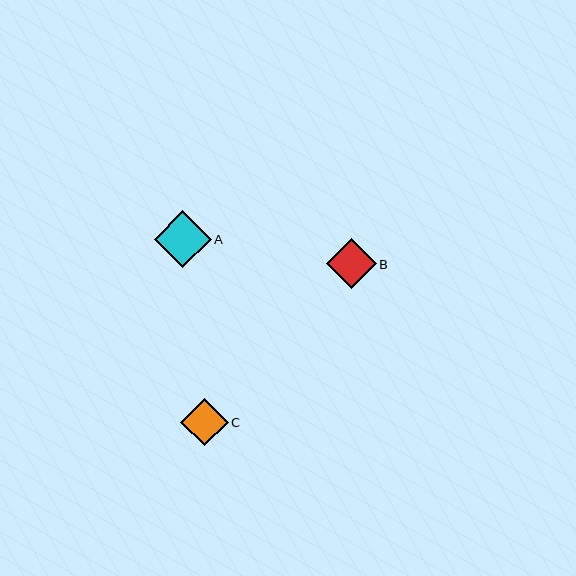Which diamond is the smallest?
Diamond C is the smallest with a size of approximately 47 pixels.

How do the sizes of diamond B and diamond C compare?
Diamond B and diamond C are approximately the same size.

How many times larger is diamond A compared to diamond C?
Diamond A is approximately 1.2 times the size of diamond C.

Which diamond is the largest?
Diamond A is the largest with a size of approximately 57 pixels.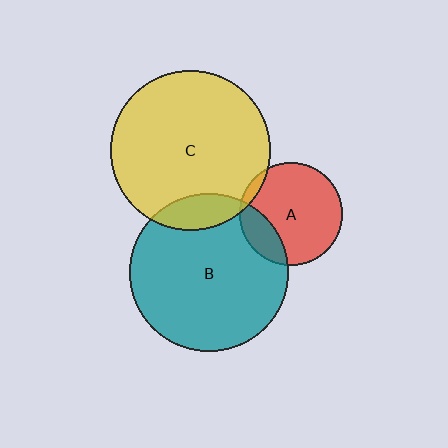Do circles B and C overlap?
Yes.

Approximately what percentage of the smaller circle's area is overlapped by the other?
Approximately 10%.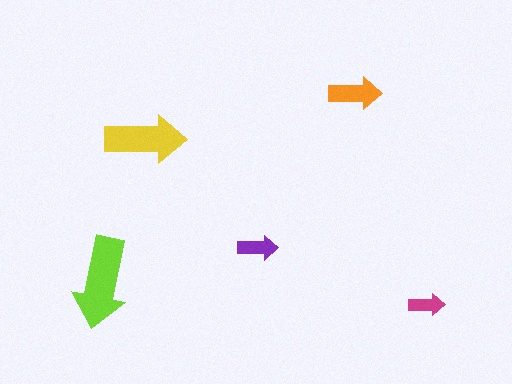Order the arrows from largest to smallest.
the lime one, the yellow one, the orange one, the purple one, the magenta one.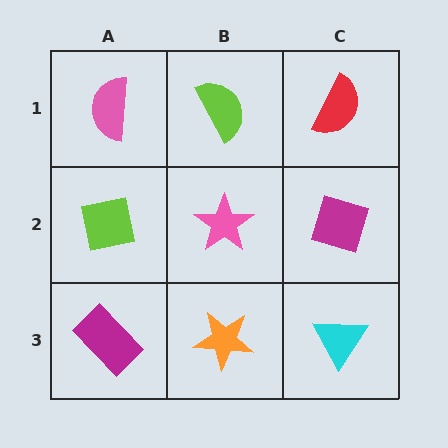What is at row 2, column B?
A pink star.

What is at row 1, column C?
A red semicircle.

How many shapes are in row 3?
3 shapes.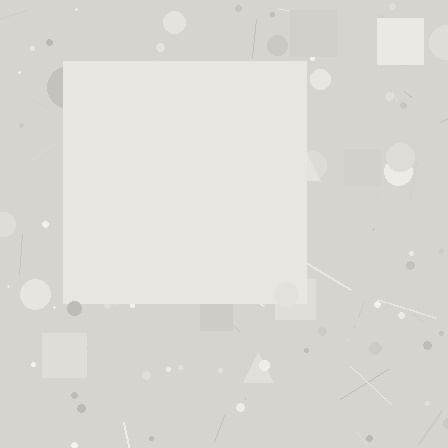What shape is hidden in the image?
A square is hidden in the image.